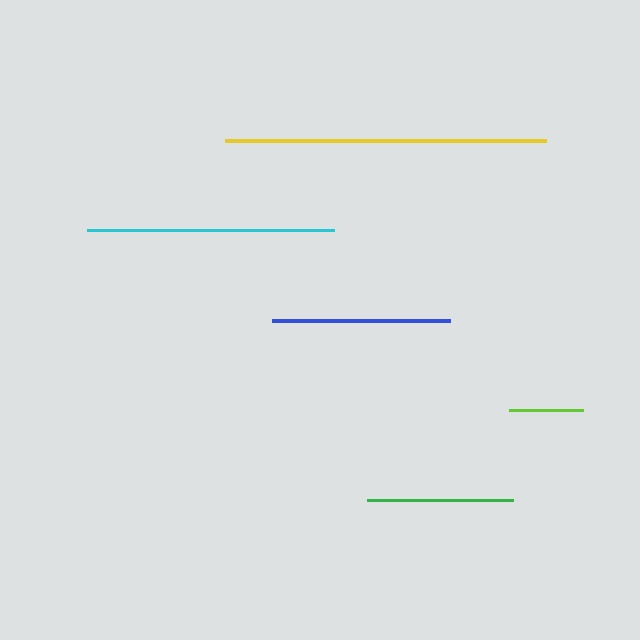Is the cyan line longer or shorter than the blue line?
The cyan line is longer than the blue line.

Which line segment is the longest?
The yellow line is the longest at approximately 321 pixels.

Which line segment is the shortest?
The lime line is the shortest at approximately 75 pixels.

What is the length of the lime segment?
The lime segment is approximately 75 pixels long.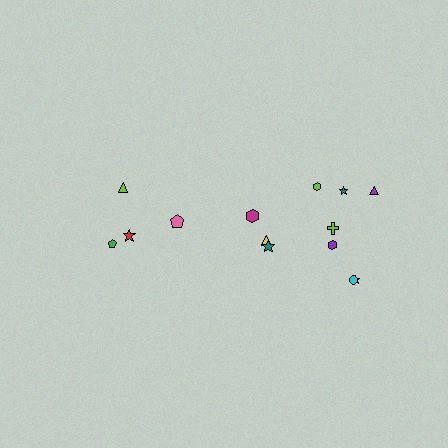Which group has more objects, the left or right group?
The right group.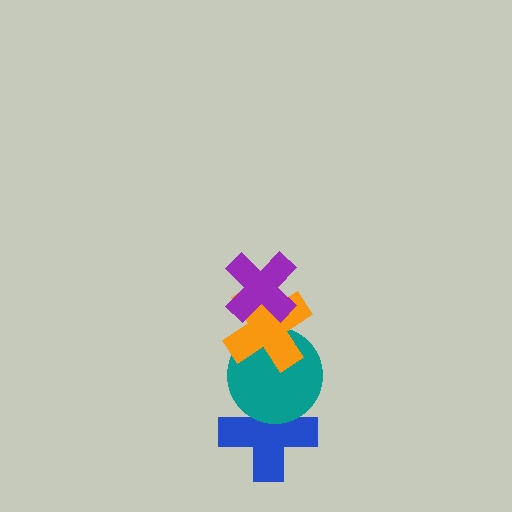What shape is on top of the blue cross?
The teal circle is on top of the blue cross.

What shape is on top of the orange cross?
The purple cross is on top of the orange cross.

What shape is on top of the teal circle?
The orange cross is on top of the teal circle.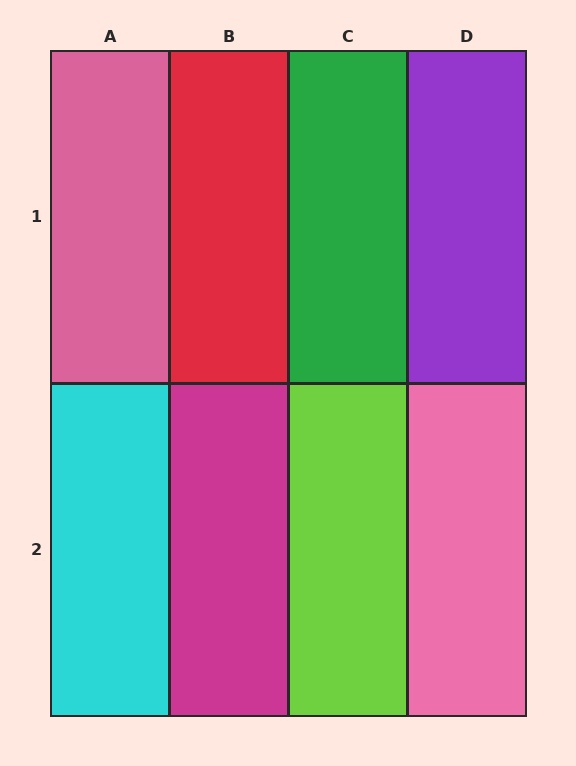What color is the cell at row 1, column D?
Purple.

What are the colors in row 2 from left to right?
Cyan, magenta, lime, pink.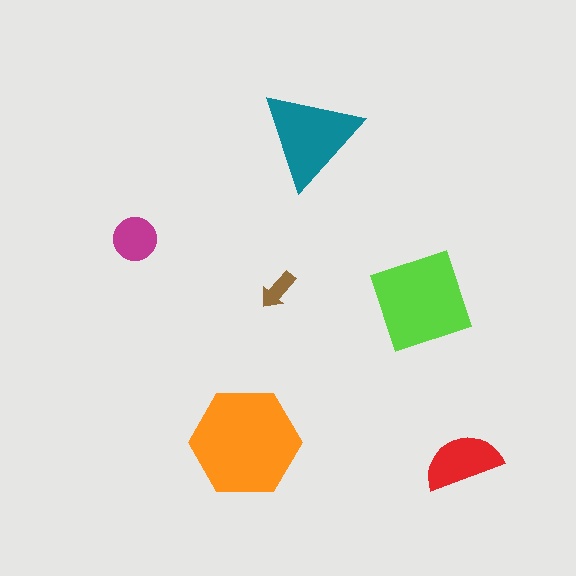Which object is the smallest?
The brown arrow.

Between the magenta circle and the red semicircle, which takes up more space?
The red semicircle.